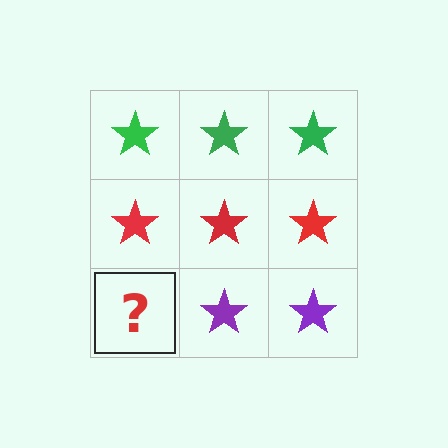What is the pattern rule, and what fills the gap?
The rule is that each row has a consistent color. The gap should be filled with a purple star.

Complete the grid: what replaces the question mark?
The question mark should be replaced with a purple star.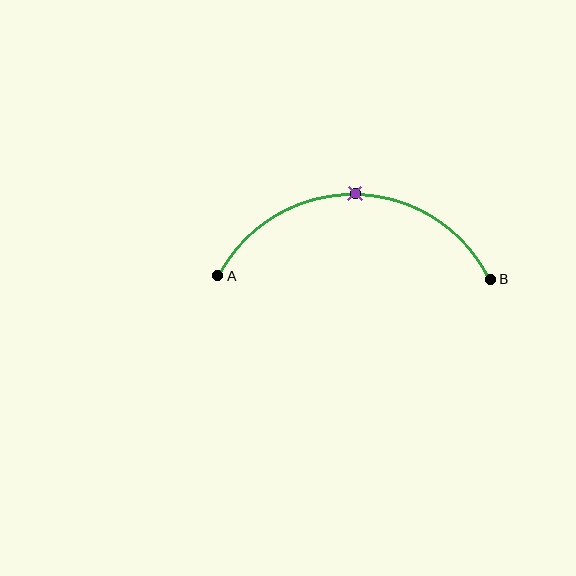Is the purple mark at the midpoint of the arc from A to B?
Yes. The purple mark lies on the arc at equal arc-length from both A and B — it is the arc midpoint.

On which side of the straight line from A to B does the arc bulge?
The arc bulges above the straight line connecting A and B.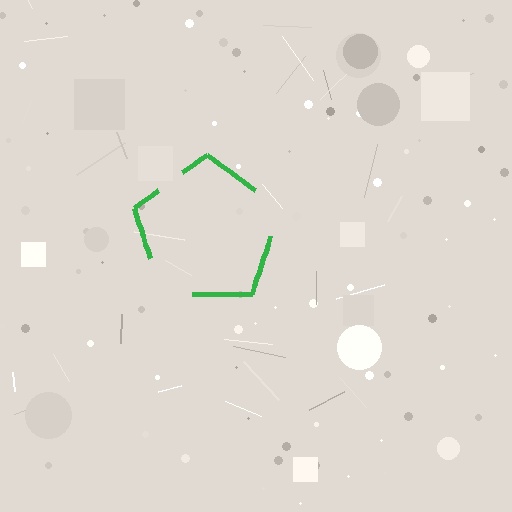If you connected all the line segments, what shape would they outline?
They would outline a pentagon.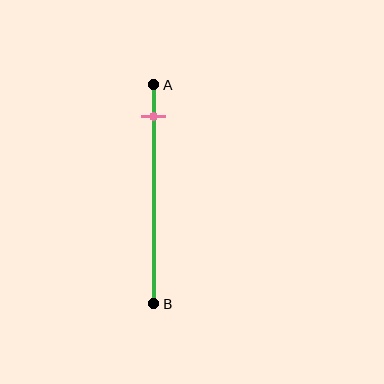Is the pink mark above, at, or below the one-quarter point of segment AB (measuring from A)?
The pink mark is above the one-quarter point of segment AB.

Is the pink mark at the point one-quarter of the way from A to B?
No, the mark is at about 15% from A, not at the 25% one-quarter point.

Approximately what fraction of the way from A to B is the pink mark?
The pink mark is approximately 15% of the way from A to B.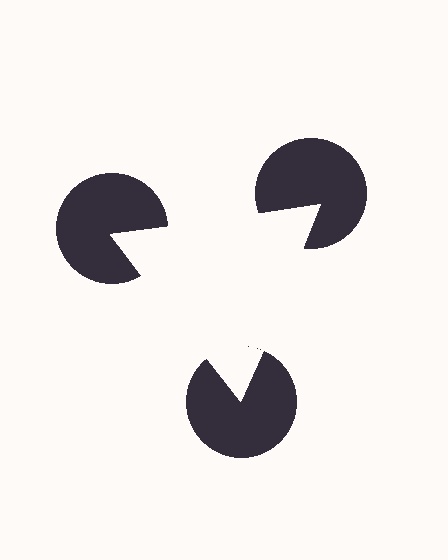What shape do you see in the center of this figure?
An illusory triangle — its edges are inferred from the aligned wedge cuts in the pac-man discs, not physically drawn.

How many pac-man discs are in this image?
There are 3 — one at each vertex of the illusory triangle.